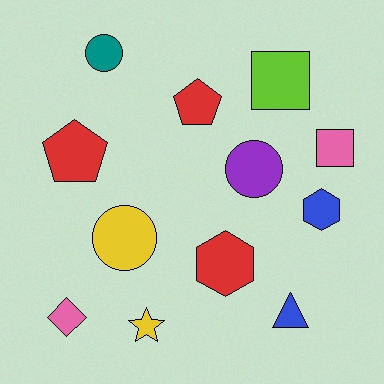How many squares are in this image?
There are 2 squares.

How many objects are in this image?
There are 12 objects.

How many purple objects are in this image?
There is 1 purple object.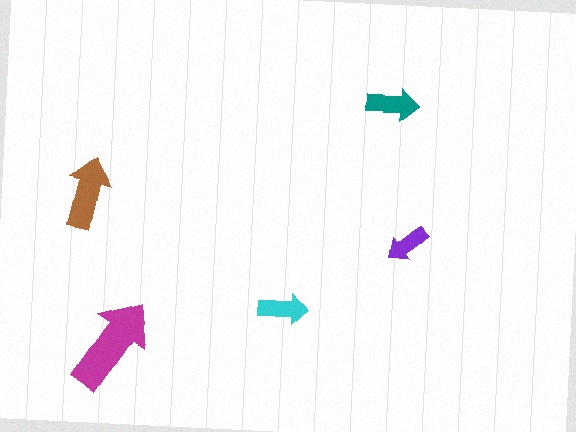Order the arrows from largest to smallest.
the magenta one, the brown one, the teal one, the cyan one, the purple one.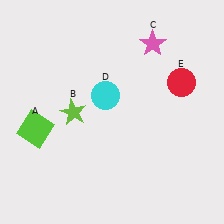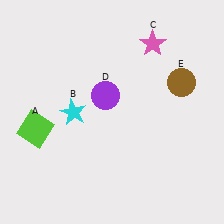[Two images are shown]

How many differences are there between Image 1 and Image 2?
There are 3 differences between the two images.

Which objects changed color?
B changed from lime to cyan. D changed from cyan to purple. E changed from red to brown.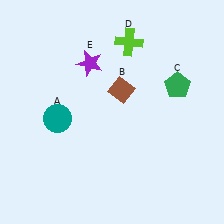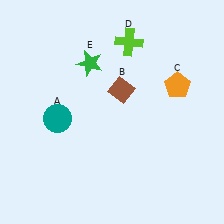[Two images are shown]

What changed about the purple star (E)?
In Image 1, E is purple. In Image 2, it changed to green.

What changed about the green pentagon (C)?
In Image 1, C is green. In Image 2, it changed to orange.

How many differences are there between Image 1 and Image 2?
There are 2 differences between the two images.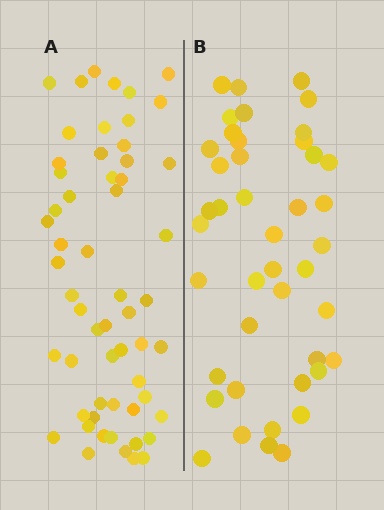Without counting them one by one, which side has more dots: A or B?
Region A (the left region) has more dots.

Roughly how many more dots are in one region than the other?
Region A has approximately 15 more dots than region B.